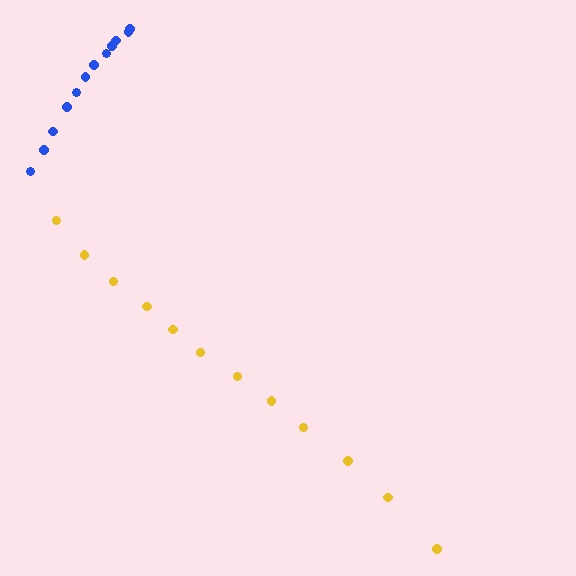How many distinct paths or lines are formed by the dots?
There are 2 distinct paths.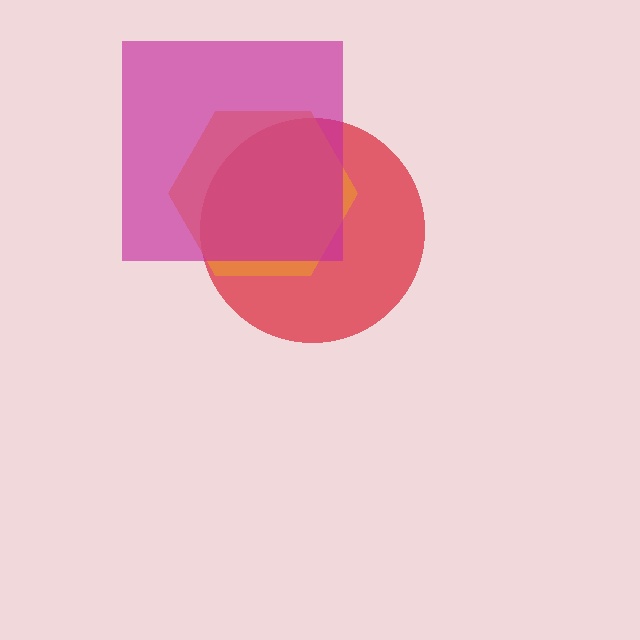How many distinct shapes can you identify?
There are 3 distinct shapes: a red circle, an orange hexagon, a magenta square.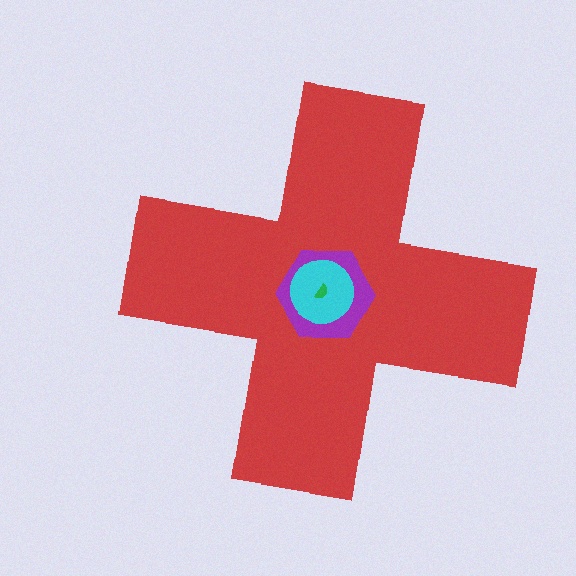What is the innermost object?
The green semicircle.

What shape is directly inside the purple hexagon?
The cyan circle.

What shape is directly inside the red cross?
The purple hexagon.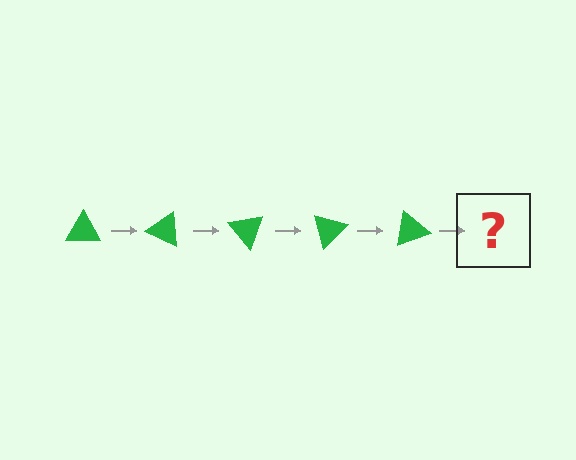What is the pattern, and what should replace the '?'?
The pattern is that the triangle rotates 25 degrees each step. The '?' should be a green triangle rotated 125 degrees.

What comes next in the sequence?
The next element should be a green triangle rotated 125 degrees.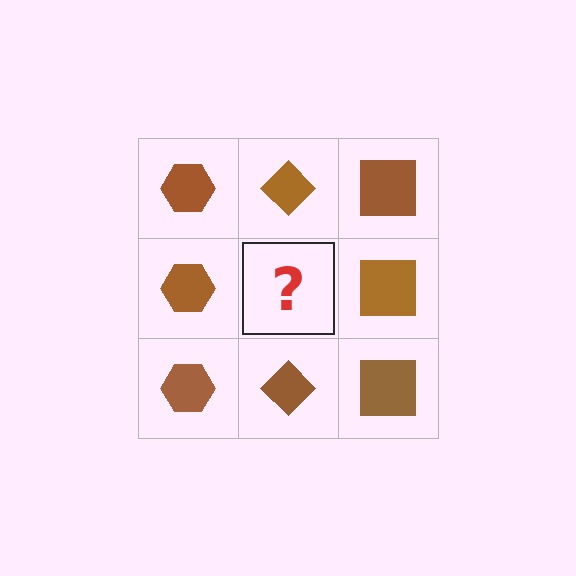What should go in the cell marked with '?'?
The missing cell should contain a brown diamond.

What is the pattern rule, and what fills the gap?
The rule is that each column has a consistent shape. The gap should be filled with a brown diamond.